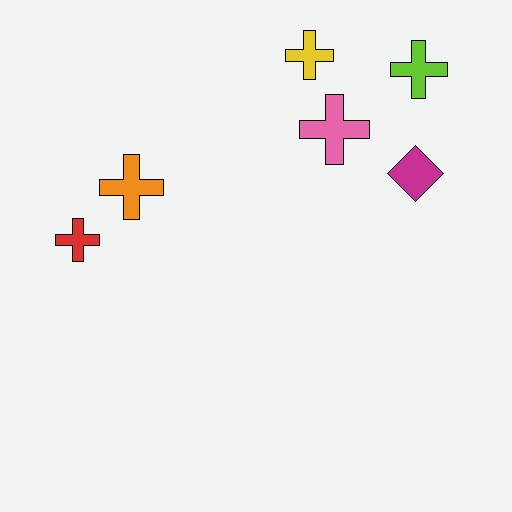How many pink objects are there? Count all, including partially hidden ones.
There is 1 pink object.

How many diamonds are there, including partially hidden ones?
There is 1 diamond.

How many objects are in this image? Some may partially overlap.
There are 6 objects.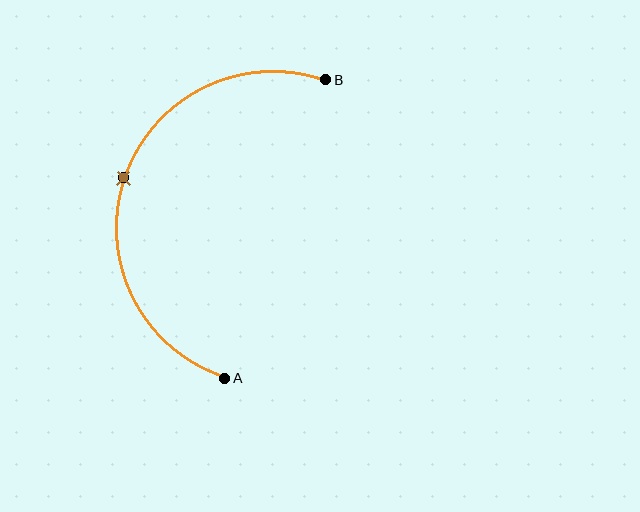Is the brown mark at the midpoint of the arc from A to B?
Yes. The brown mark lies on the arc at equal arc-length from both A and B — it is the arc midpoint.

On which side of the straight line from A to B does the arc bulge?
The arc bulges to the left of the straight line connecting A and B.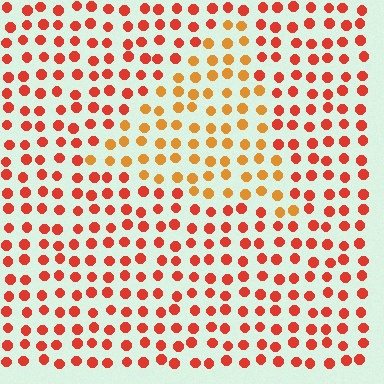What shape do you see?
I see a triangle.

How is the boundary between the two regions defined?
The boundary is defined purely by a slight shift in hue (about 30 degrees). Spacing, size, and orientation are identical on both sides.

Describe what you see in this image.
The image is filled with small red elements in a uniform arrangement. A triangle-shaped region is visible where the elements are tinted to a slightly different hue, forming a subtle color boundary.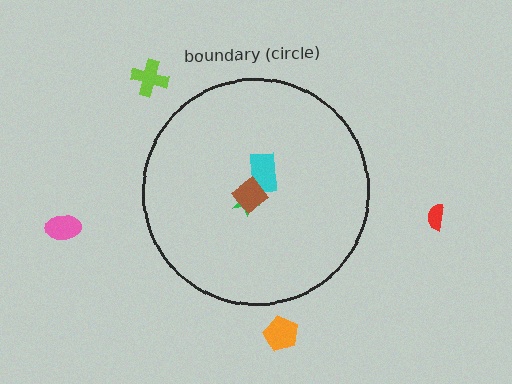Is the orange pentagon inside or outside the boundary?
Outside.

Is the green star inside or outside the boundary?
Inside.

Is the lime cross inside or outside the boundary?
Outside.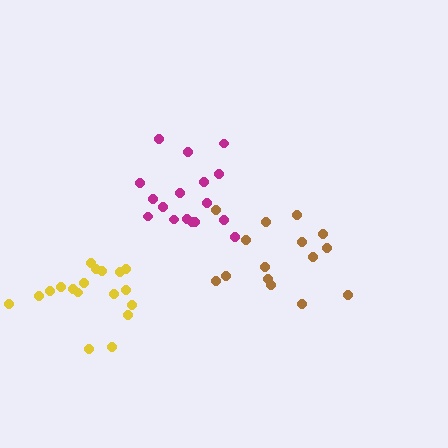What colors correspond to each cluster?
The clusters are colored: magenta, brown, yellow.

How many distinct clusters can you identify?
There are 3 distinct clusters.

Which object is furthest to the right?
The brown cluster is rightmost.